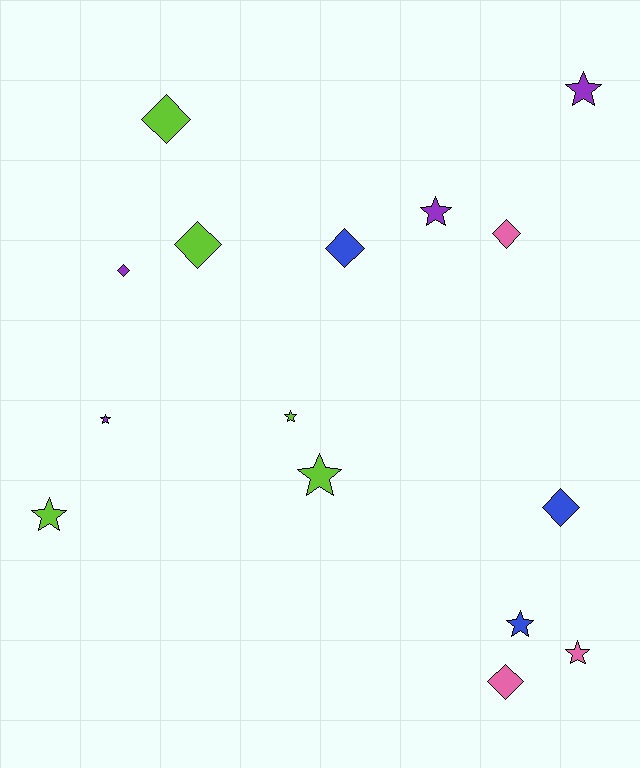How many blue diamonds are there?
There are 2 blue diamonds.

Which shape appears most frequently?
Star, with 8 objects.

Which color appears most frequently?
Lime, with 5 objects.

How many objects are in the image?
There are 15 objects.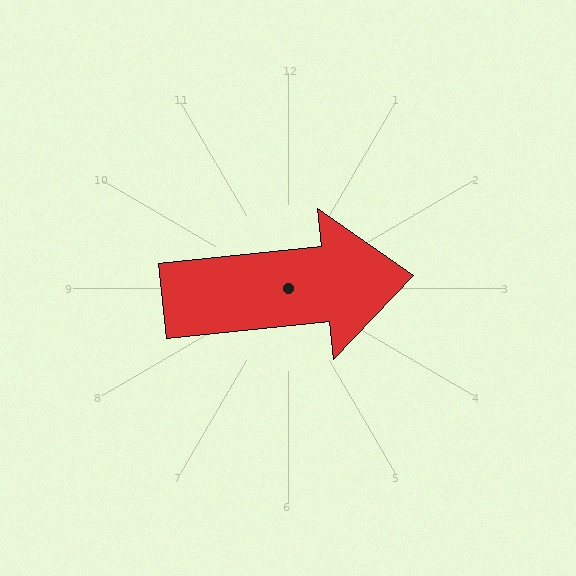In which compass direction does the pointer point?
East.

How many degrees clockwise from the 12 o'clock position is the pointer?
Approximately 84 degrees.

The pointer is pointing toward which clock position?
Roughly 3 o'clock.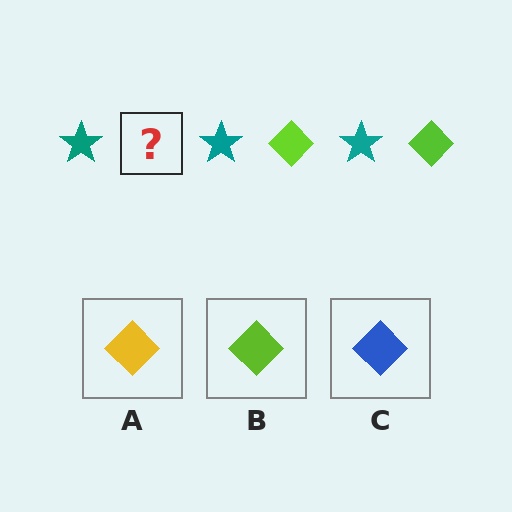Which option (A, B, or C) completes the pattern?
B.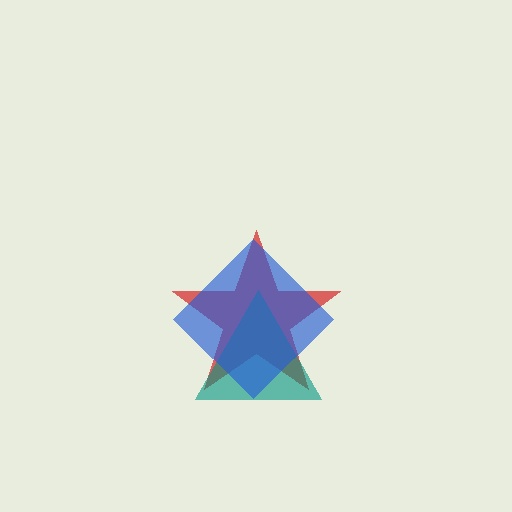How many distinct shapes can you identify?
There are 3 distinct shapes: a red star, a teal triangle, a blue diamond.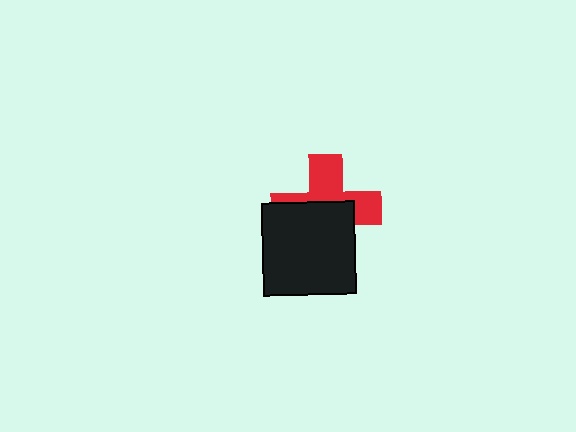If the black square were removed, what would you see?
You would see the complete red cross.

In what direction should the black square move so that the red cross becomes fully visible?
The black square should move down. That is the shortest direction to clear the overlap and leave the red cross fully visible.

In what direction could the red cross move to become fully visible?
The red cross could move up. That would shift it out from behind the black square entirely.